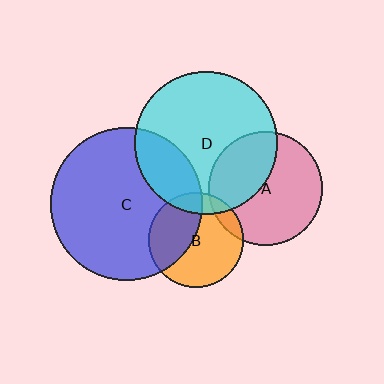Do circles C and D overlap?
Yes.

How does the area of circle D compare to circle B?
Approximately 2.3 times.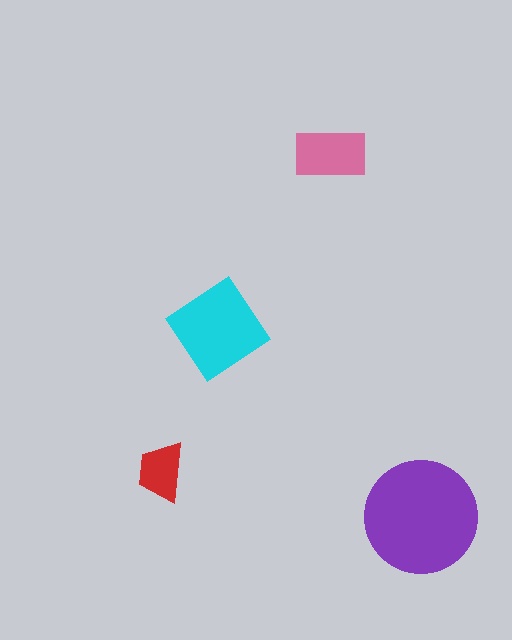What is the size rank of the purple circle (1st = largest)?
1st.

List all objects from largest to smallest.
The purple circle, the cyan diamond, the pink rectangle, the red trapezoid.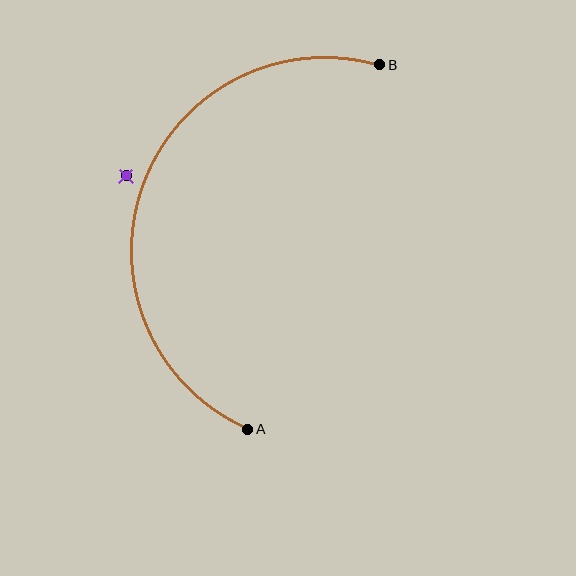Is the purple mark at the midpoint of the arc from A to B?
No — the purple mark does not lie on the arc at all. It sits slightly outside the curve.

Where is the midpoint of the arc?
The arc midpoint is the point on the curve farthest from the straight line joining A and B. It sits to the left of that line.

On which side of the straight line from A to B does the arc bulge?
The arc bulges to the left of the straight line connecting A and B.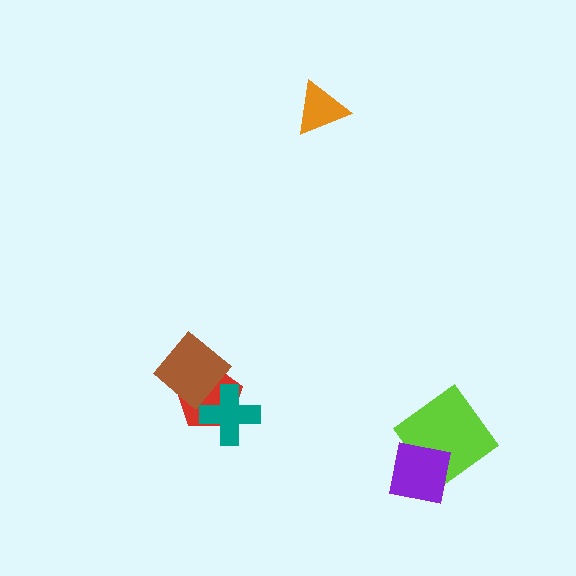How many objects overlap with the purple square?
1 object overlaps with the purple square.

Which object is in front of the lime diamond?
The purple square is in front of the lime diamond.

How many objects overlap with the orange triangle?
0 objects overlap with the orange triangle.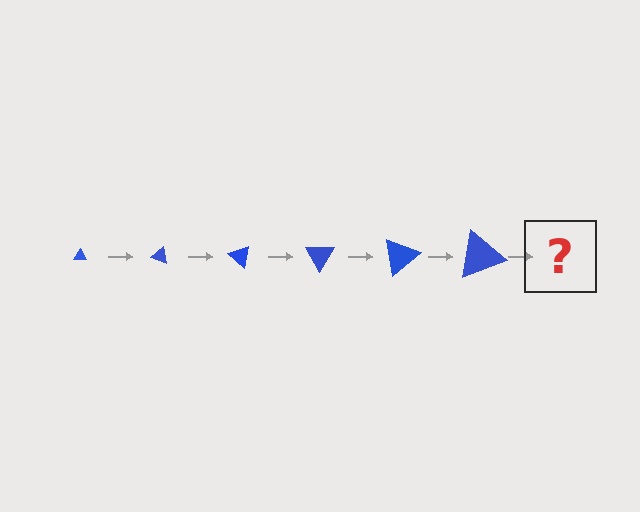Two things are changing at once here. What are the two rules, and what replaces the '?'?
The two rules are that the triangle grows larger each step and it rotates 20 degrees each step. The '?' should be a triangle, larger than the previous one and rotated 120 degrees from the start.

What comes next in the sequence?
The next element should be a triangle, larger than the previous one and rotated 120 degrees from the start.